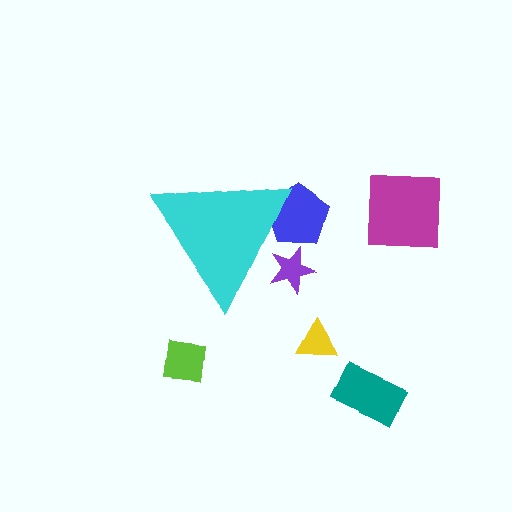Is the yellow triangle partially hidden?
No, the yellow triangle is fully visible.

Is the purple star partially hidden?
Yes, the purple star is partially hidden behind the cyan triangle.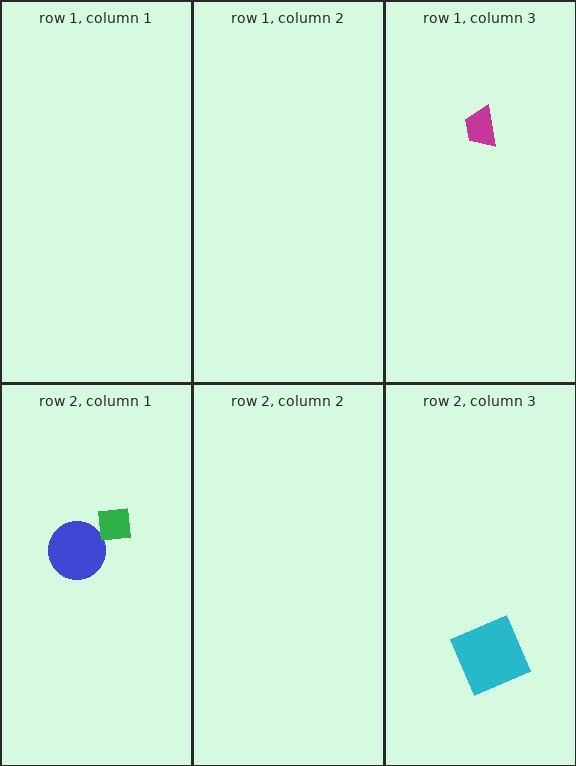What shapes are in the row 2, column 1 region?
The blue circle, the green square.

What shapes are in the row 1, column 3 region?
The magenta trapezoid.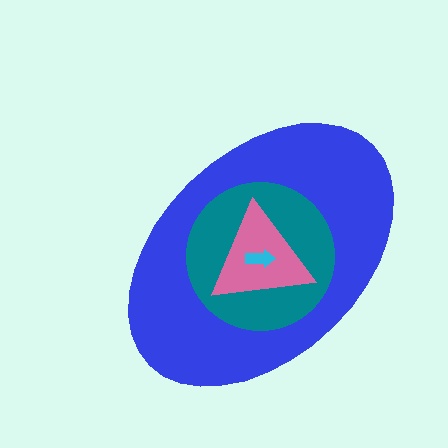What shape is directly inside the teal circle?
The pink triangle.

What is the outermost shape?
The blue ellipse.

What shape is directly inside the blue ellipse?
The teal circle.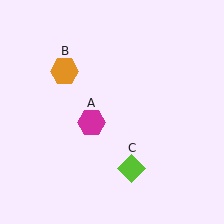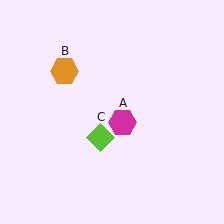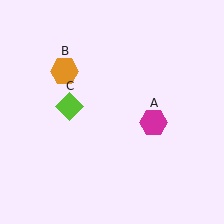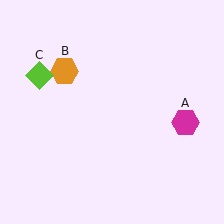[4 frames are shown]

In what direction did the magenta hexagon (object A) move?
The magenta hexagon (object A) moved right.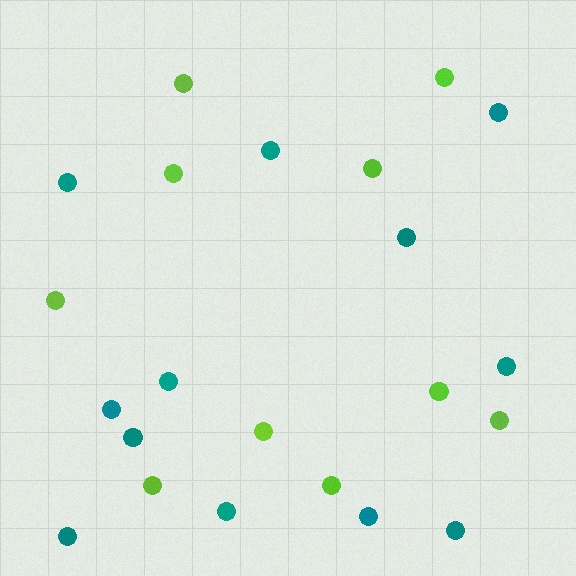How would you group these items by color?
There are 2 groups: one group of lime circles (10) and one group of teal circles (12).